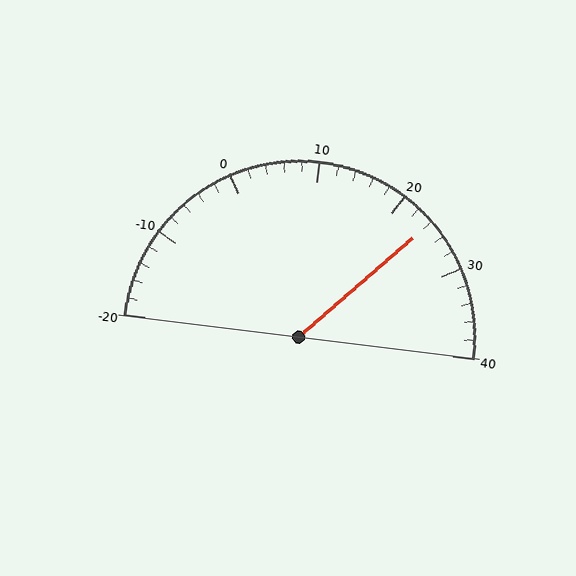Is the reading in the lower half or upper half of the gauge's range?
The reading is in the upper half of the range (-20 to 40).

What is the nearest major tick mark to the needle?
The nearest major tick mark is 20.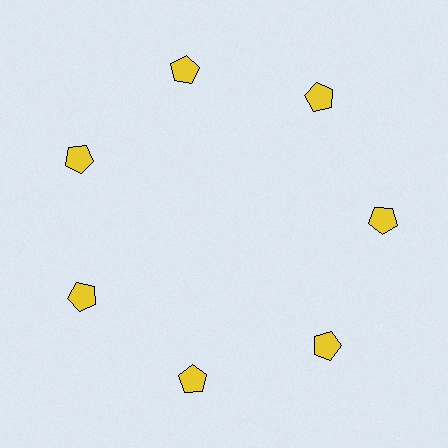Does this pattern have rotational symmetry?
Yes, this pattern has 7-fold rotational symmetry. It looks the same after rotating 51 degrees around the center.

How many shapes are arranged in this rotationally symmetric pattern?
There are 7 shapes, arranged in 7 groups of 1.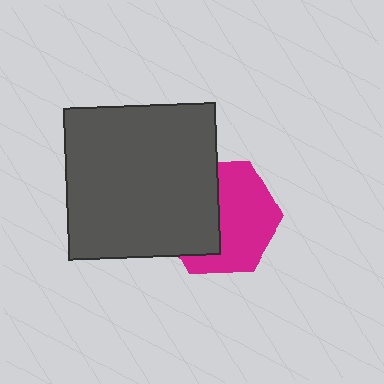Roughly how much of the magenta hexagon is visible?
About half of it is visible (roughly 56%).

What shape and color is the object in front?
The object in front is a dark gray square.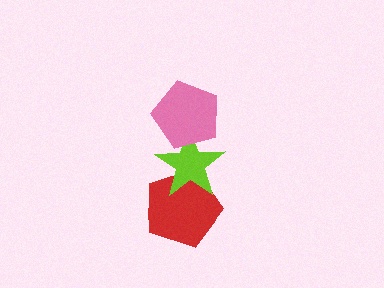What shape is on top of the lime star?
The pink pentagon is on top of the lime star.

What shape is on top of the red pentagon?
The lime star is on top of the red pentagon.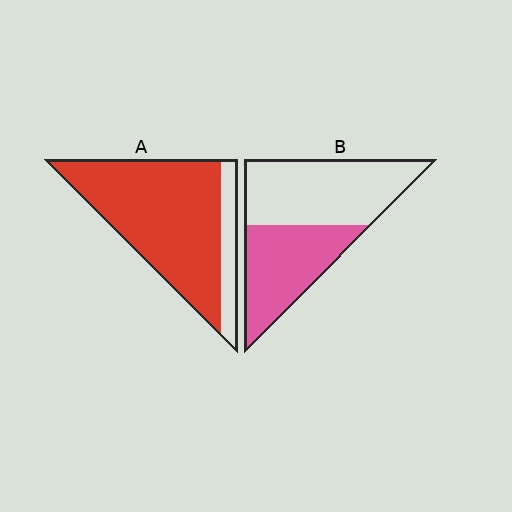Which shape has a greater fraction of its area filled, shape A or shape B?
Shape A.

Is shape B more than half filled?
No.